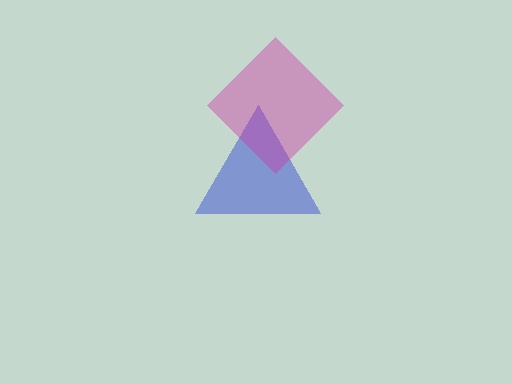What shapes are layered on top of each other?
The layered shapes are: a blue triangle, a magenta diamond.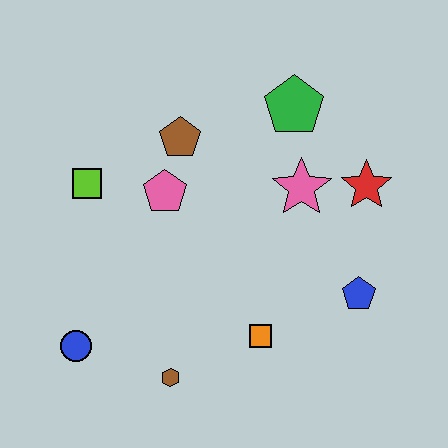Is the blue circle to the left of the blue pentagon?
Yes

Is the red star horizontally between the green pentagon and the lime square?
No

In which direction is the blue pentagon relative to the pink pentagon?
The blue pentagon is to the right of the pink pentagon.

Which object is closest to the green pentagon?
The pink star is closest to the green pentagon.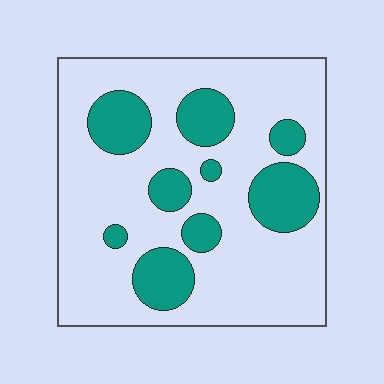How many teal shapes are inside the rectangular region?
9.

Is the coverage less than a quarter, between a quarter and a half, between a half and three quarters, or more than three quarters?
Less than a quarter.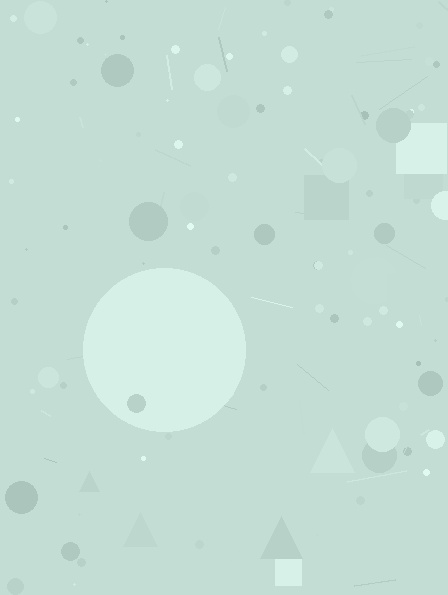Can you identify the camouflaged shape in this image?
The camouflaged shape is a circle.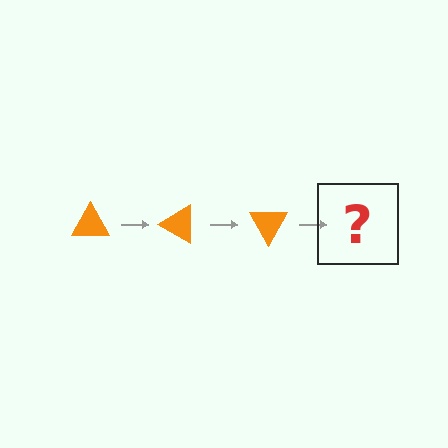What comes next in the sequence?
The next element should be an orange triangle rotated 90 degrees.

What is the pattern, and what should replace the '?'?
The pattern is that the triangle rotates 30 degrees each step. The '?' should be an orange triangle rotated 90 degrees.